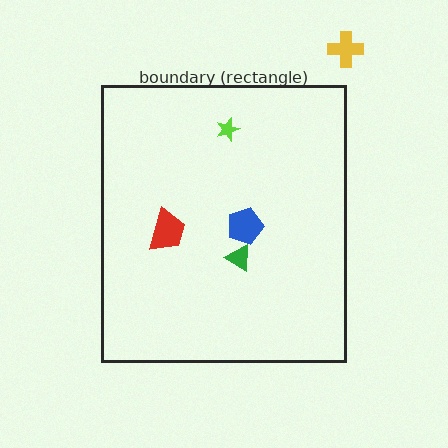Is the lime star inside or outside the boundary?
Inside.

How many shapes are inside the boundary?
4 inside, 1 outside.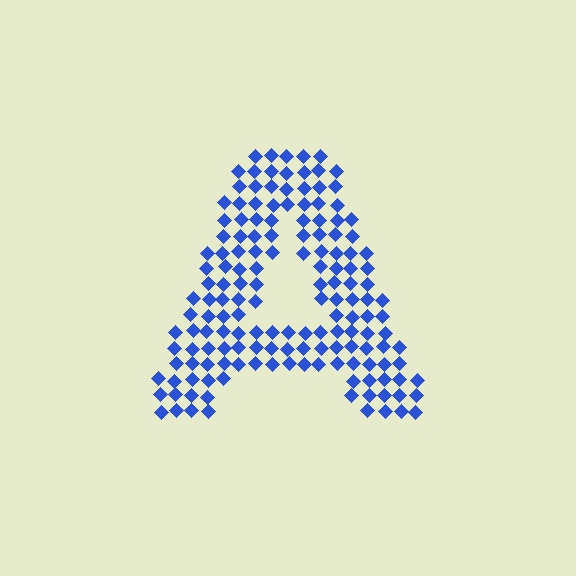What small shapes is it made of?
It is made of small diamonds.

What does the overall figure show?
The overall figure shows the letter A.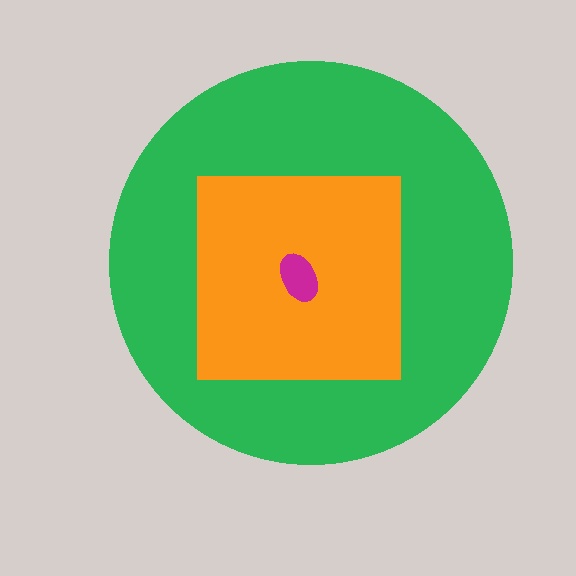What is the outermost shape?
The green circle.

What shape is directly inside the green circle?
The orange square.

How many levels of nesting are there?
3.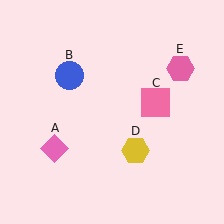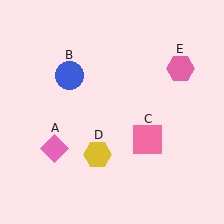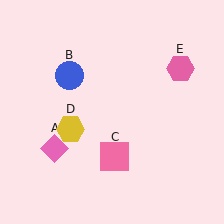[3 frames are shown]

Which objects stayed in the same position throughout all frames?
Pink diamond (object A) and blue circle (object B) and pink hexagon (object E) remained stationary.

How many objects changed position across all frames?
2 objects changed position: pink square (object C), yellow hexagon (object D).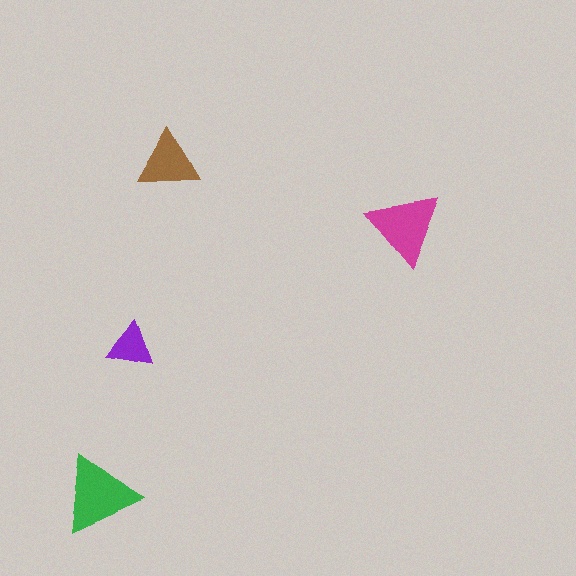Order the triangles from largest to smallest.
the green one, the magenta one, the brown one, the purple one.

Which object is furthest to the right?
The magenta triangle is rightmost.